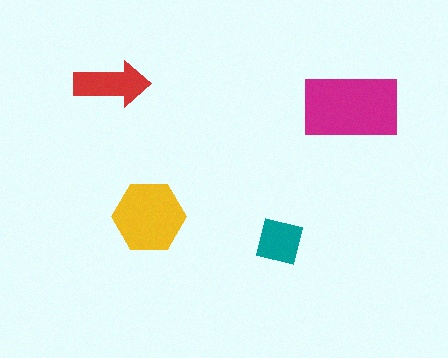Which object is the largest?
The magenta rectangle.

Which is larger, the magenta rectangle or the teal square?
The magenta rectangle.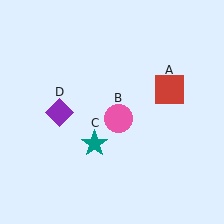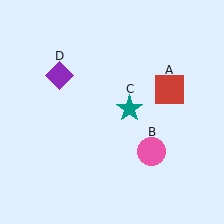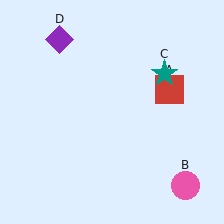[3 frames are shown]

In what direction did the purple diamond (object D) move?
The purple diamond (object D) moved up.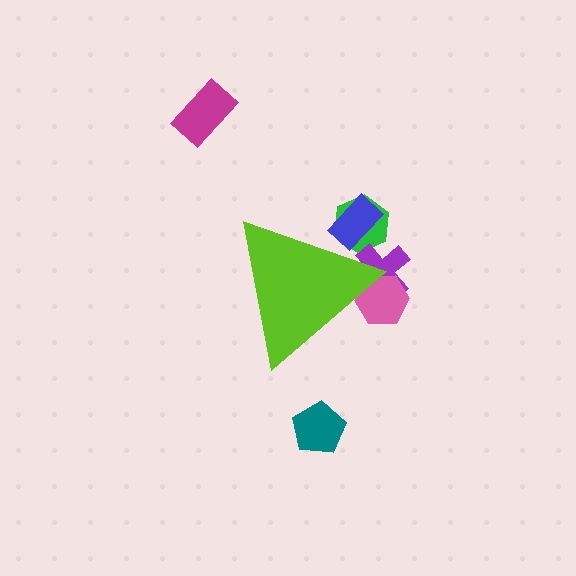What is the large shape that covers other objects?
A lime triangle.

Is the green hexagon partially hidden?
Yes, the green hexagon is partially hidden behind the lime triangle.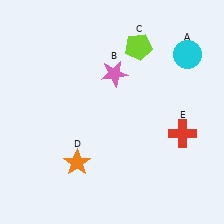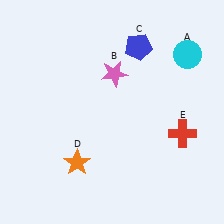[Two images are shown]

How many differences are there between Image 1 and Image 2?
There is 1 difference between the two images.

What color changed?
The pentagon (C) changed from lime in Image 1 to blue in Image 2.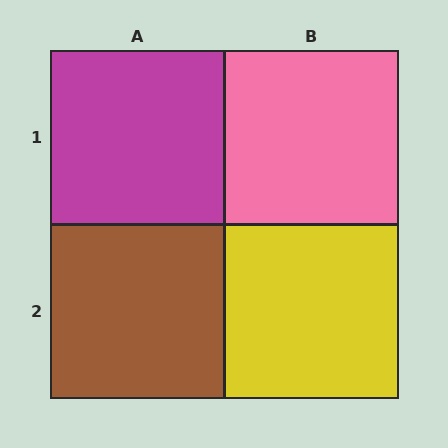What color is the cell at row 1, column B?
Pink.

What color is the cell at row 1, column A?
Magenta.